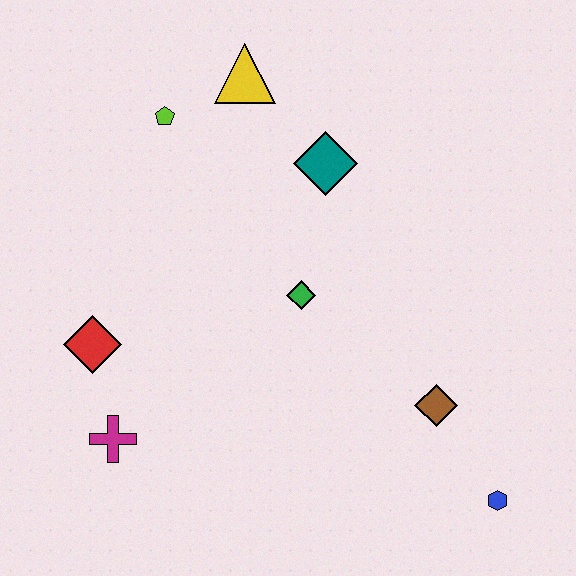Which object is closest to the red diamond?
The magenta cross is closest to the red diamond.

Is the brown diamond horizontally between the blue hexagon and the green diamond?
Yes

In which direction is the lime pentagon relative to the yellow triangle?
The lime pentagon is to the left of the yellow triangle.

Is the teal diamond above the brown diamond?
Yes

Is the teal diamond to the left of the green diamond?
No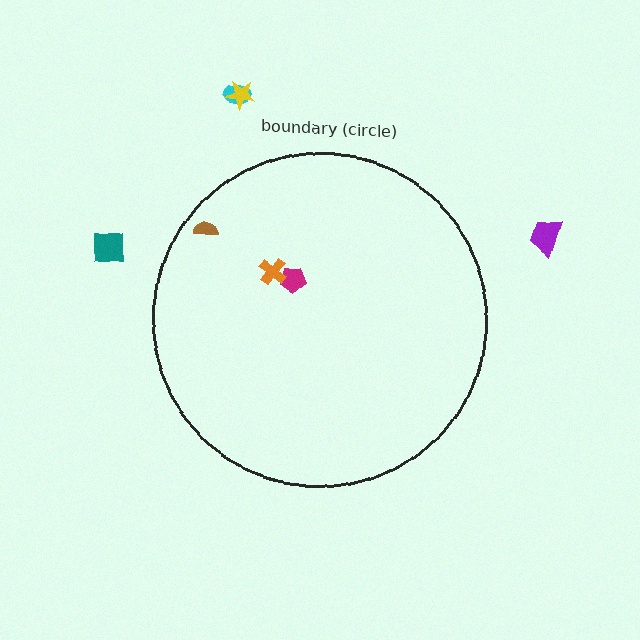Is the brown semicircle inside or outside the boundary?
Inside.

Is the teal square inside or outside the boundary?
Outside.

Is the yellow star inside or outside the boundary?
Outside.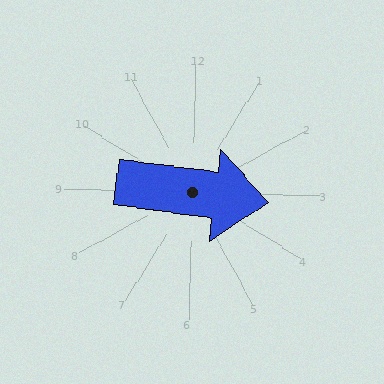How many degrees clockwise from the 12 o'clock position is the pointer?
Approximately 96 degrees.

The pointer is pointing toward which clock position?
Roughly 3 o'clock.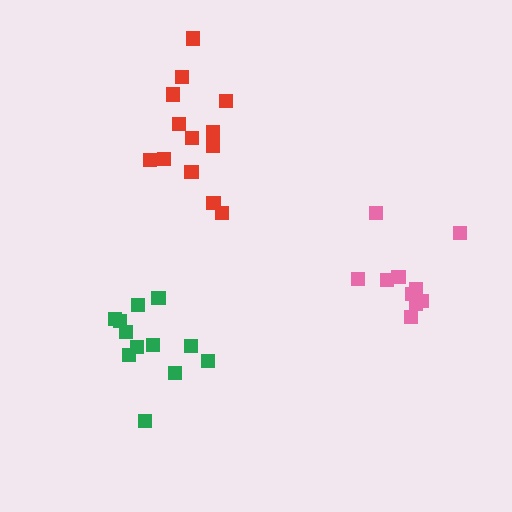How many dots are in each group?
Group 1: 13 dots, Group 2: 10 dots, Group 3: 12 dots (35 total).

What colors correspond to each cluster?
The clusters are colored: red, pink, green.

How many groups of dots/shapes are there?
There are 3 groups.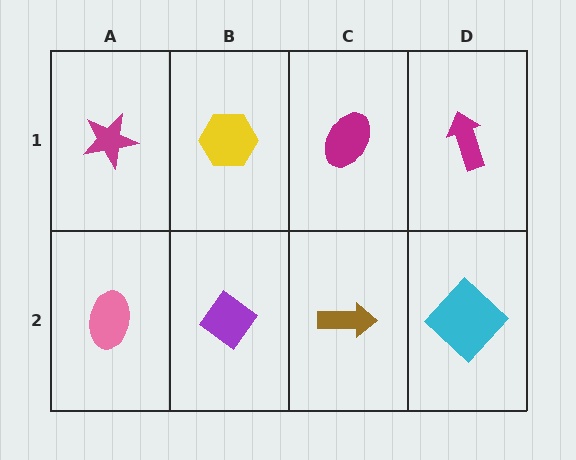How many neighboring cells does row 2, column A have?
2.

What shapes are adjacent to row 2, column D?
A magenta arrow (row 1, column D), a brown arrow (row 2, column C).